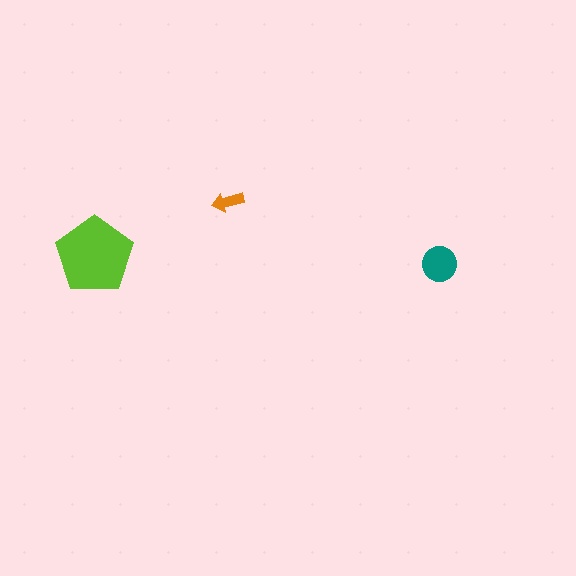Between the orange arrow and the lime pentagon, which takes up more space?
The lime pentagon.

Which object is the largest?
The lime pentagon.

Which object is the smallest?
The orange arrow.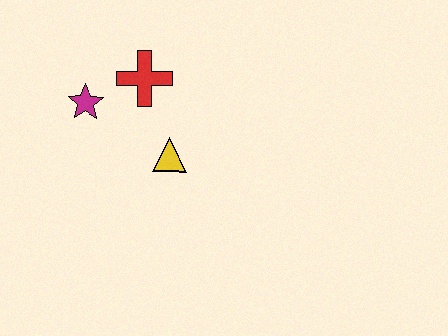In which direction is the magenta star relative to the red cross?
The magenta star is to the left of the red cross.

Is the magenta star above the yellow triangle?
Yes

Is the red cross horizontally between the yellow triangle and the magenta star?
Yes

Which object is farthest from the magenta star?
The yellow triangle is farthest from the magenta star.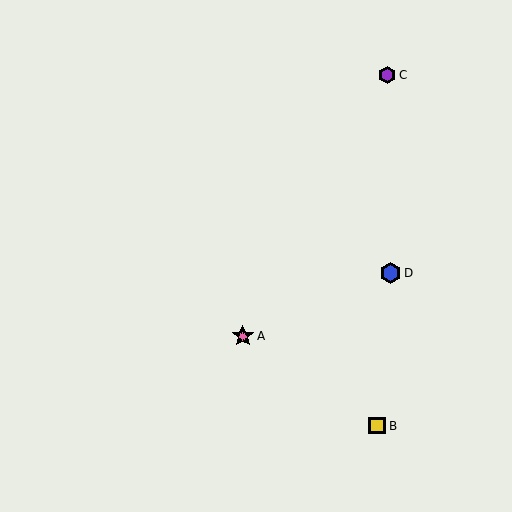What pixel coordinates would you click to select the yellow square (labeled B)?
Click at (377, 426) to select the yellow square B.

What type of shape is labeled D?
Shape D is a blue hexagon.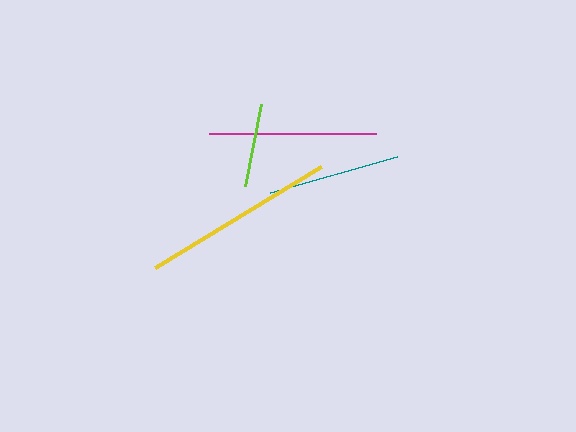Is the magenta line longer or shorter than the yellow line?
The yellow line is longer than the magenta line.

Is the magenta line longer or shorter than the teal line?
The magenta line is longer than the teal line.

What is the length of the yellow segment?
The yellow segment is approximately 194 pixels long.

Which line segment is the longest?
The yellow line is the longest at approximately 194 pixels.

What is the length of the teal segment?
The teal segment is approximately 132 pixels long.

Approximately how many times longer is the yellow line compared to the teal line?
The yellow line is approximately 1.5 times the length of the teal line.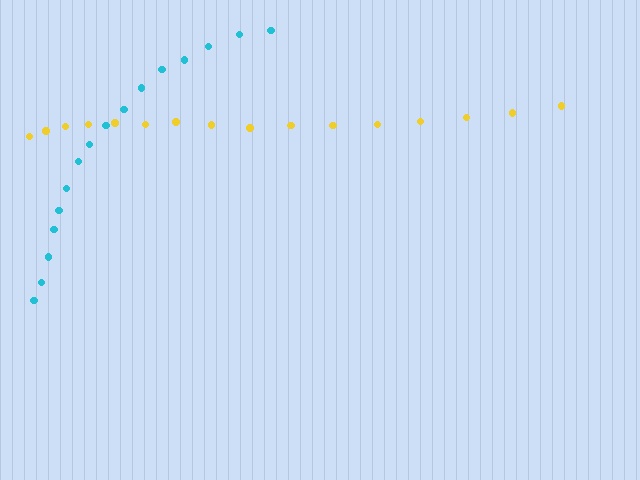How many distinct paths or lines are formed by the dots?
There are 2 distinct paths.